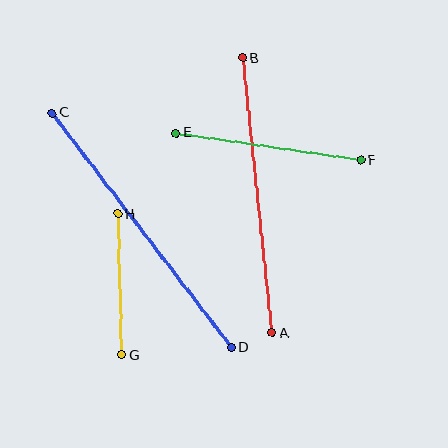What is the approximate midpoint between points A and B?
The midpoint is at approximately (257, 195) pixels.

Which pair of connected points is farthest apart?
Points C and D are farthest apart.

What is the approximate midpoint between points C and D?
The midpoint is at approximately (142, 230) pixels.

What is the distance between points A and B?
The distance is approximately 277 pixels.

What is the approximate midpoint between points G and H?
The midpoint is at approximately (120, 284) pixels.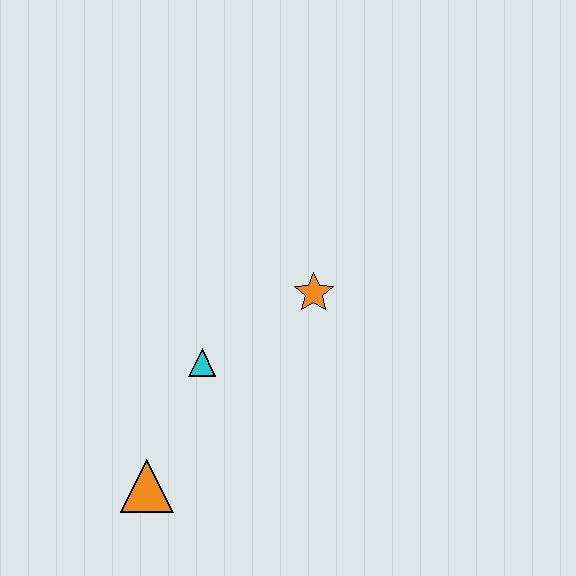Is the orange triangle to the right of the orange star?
No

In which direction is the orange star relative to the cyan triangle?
The orange star is to the right of the cyan triangle.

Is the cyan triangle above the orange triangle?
Yes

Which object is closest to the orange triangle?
The cyan triangle is closest to the orange triangle.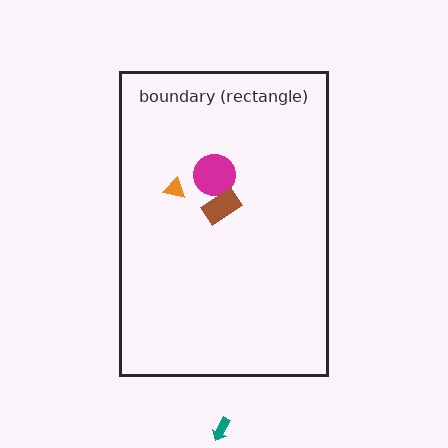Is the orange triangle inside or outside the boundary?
Inside.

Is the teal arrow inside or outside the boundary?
Outside.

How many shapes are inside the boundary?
3 inside, 1 outside.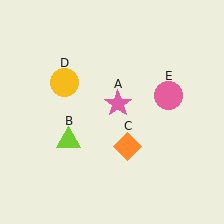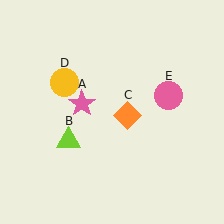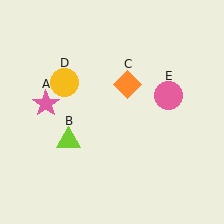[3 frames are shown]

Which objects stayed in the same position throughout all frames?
Lime triangle (object B) and yellow circle (object D) and pink circle (object E) remained stationary.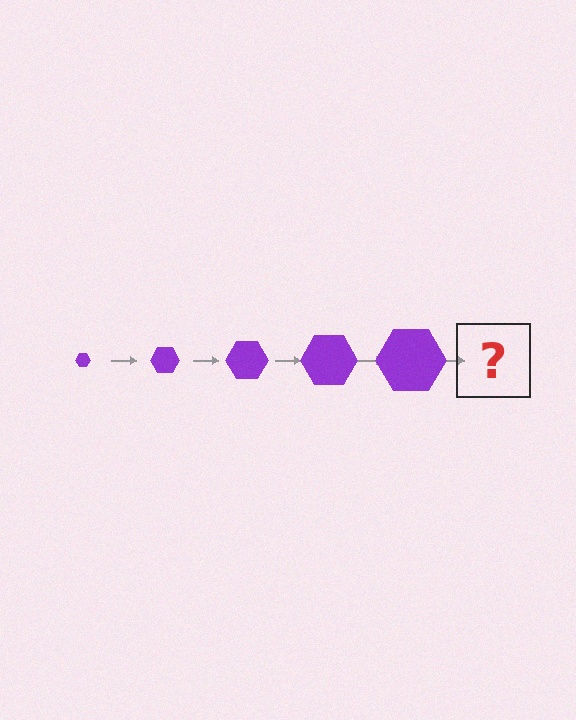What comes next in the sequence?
The next element should be a purple hexagon, larger than the previous one.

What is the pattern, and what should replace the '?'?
The pattern is that the hexagon gets progressively larger each step. The '?' should be a purple hexagon, larger than the previous one.